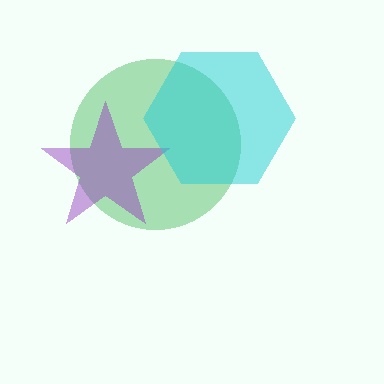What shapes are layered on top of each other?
The layered shapes are: a green circle, a purple star, a cyan hexagon.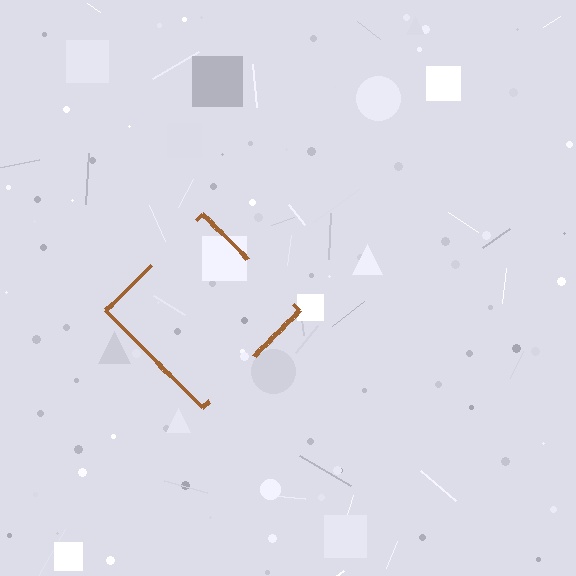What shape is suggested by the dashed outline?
The dashed outline suggests a diamond.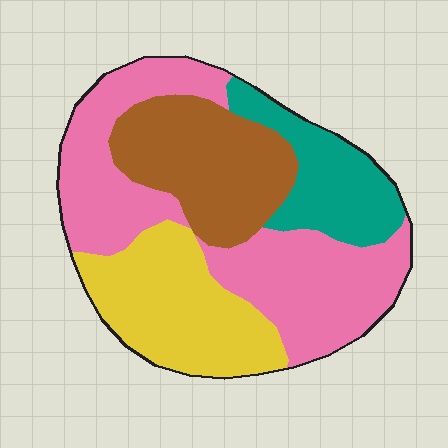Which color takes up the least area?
Teal, at roughly 15%.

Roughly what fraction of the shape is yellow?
Yellow takes up about one quarter (1/4) of the shape.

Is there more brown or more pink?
Pink.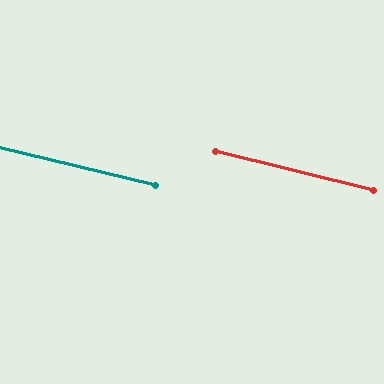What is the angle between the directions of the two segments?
Approximately 0 degrees.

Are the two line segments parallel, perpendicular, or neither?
Parallel — their directions differ by only 0.5°.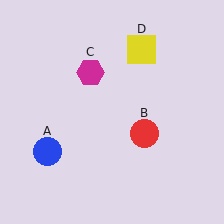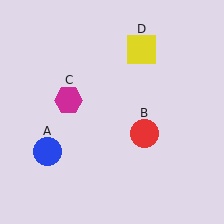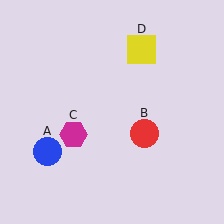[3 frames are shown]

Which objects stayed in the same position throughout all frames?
Blue circle (object A) and red circle (object B) and yellow square (object D) remained stationary.